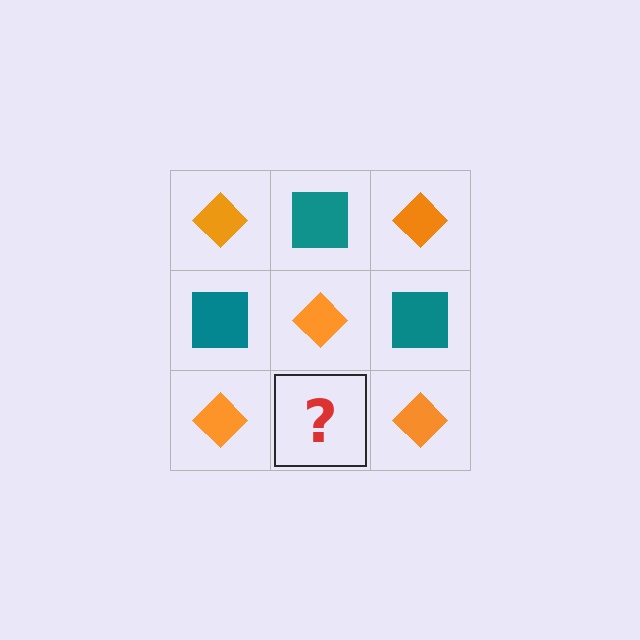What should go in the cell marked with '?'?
The missing cell should contain a teal square.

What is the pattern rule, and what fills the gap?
The rule is that it alternates orange diamond and teal square in a checkerboard pattern. The gap should be filled with a teal square.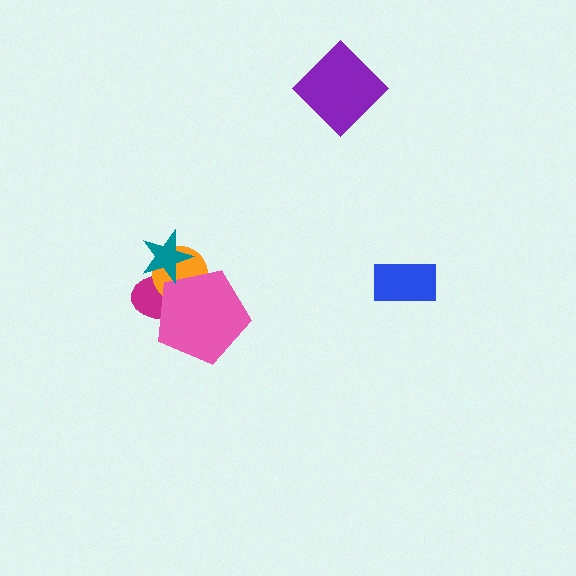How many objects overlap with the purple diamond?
0 objects overlap with the purple diamond.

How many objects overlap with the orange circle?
3 objects overlap with the orange circle.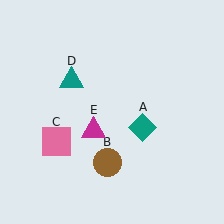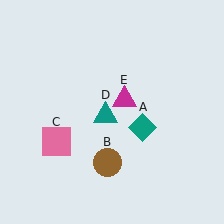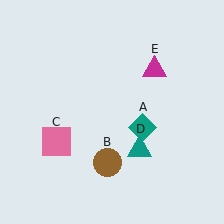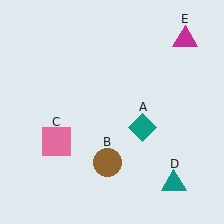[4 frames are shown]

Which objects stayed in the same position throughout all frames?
Teal diamond (object A) and brown circle (object B) and pink square (object C) remained stationary.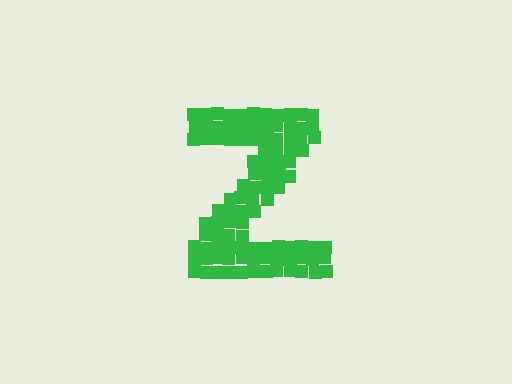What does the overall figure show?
The overall figure shows the letter Z.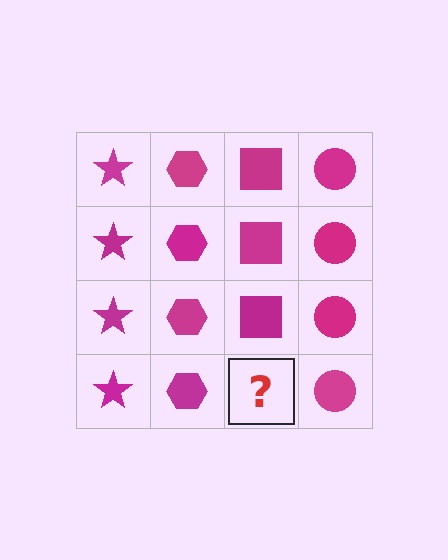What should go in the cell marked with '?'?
The missing cell should contain a magenta square.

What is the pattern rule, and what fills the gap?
The rule is that each column has a consistent shape. The gap should be filled with a magenta square.